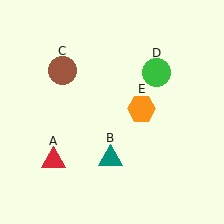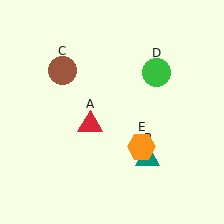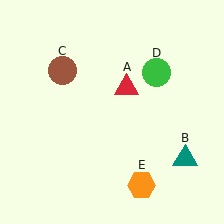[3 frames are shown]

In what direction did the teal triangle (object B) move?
The teal triangle (object B) moved right.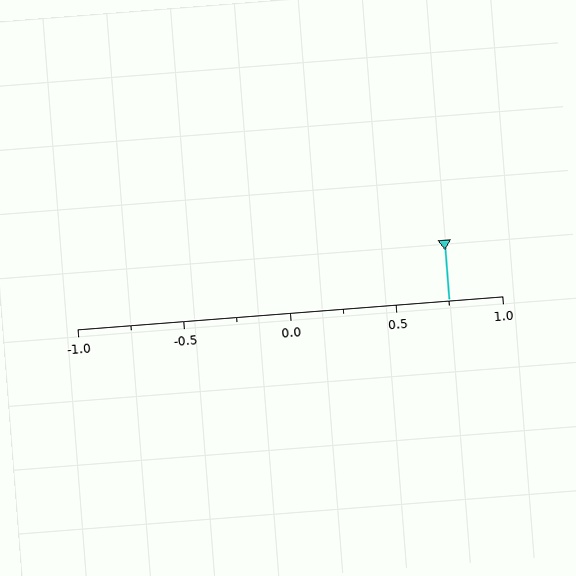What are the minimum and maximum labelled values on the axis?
The axis runs from -1.0 to 1.0.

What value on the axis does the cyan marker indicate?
The marker indicates approximately 0.75.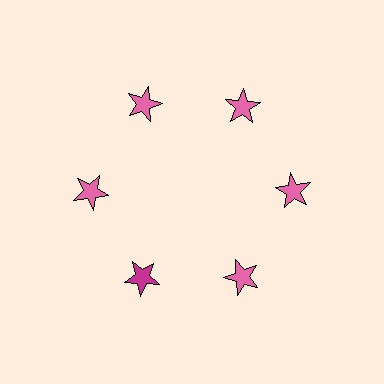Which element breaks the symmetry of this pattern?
The magenta star at roughly the 7 o'clock position breaks the symmetry. All other shapes are pink stars.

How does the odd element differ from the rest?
It has a different color: magenta instead of pink.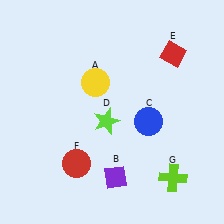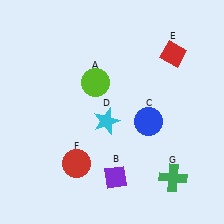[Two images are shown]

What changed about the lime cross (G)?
In Image 1, G is lime. In Image 2, it changed to green.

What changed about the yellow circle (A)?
In Image 1, A is yellow. In Image 2, it changed to lime.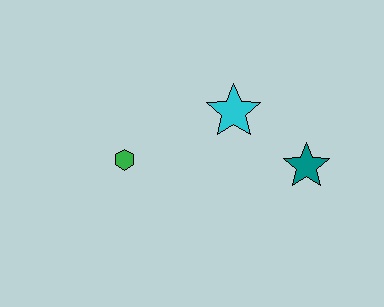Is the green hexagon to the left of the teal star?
Yes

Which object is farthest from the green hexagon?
The teal star is farthest from the green hexagon.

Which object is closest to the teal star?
The cyan star is closest to the teal star.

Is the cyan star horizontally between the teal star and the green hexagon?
Yes